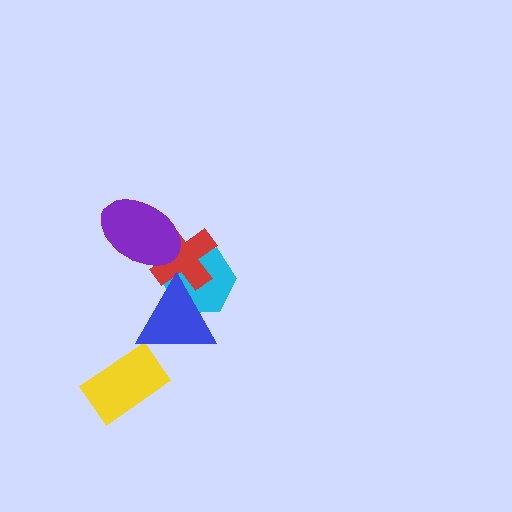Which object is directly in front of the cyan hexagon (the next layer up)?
The red cross is directly in front of the cyan hexagon.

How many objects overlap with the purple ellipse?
1 object overlaps with the purple ellipse.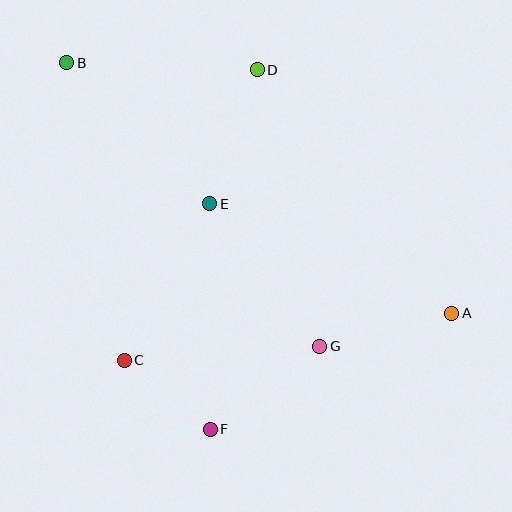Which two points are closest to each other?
Points C and F are closest to each other.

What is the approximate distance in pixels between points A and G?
The distance between A and G is approximately 136 pixels.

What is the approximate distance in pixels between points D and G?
The distance between D and G is approximately 284 pixels.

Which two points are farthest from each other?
Points A and B are farthest from each other.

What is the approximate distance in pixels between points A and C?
The distance between A and C is approximately 331 pixels.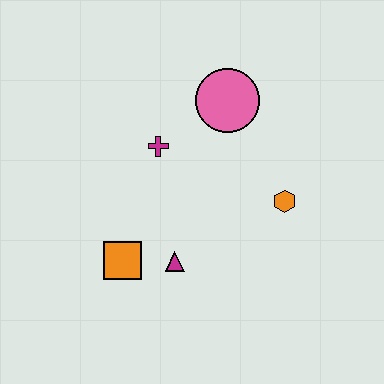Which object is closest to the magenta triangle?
The orange square is closest to the magenta triangle.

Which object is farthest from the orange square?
The pink circle is farthest from the orange square.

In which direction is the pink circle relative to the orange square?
The pink circle is above the orange square.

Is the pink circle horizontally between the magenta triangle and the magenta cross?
No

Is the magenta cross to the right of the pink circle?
No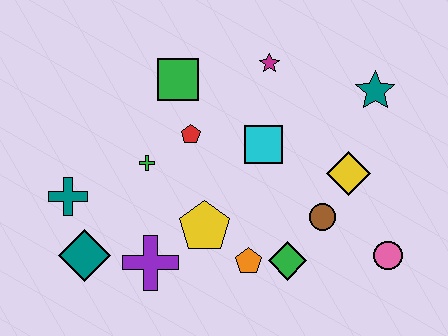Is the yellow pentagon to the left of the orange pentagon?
Yes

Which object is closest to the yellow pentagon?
The orange pentagon is closest to the yellow pentagon.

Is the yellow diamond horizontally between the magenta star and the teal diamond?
No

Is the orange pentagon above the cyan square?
No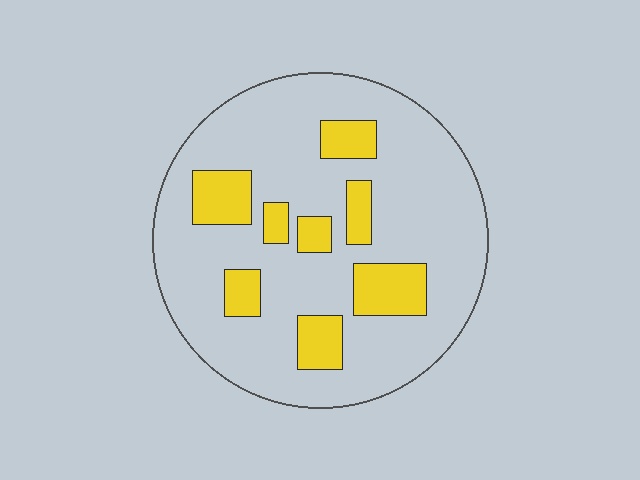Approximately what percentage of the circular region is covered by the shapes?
Approximately 20%.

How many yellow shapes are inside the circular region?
8.